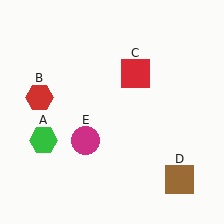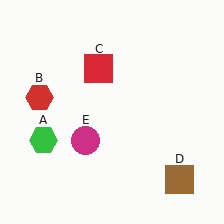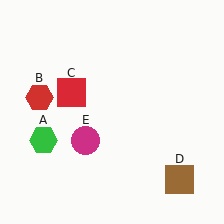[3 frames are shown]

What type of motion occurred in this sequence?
The red square (object C) rotated counterclockwise around the center of the scene.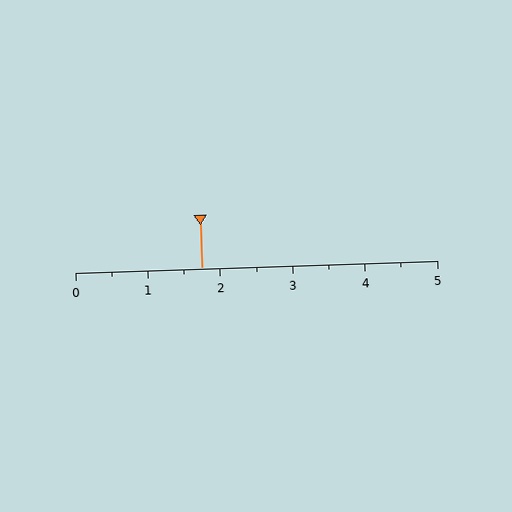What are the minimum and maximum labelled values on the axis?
The axis runs from 0 to 5.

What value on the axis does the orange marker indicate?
The marker indicates approximately 1.8.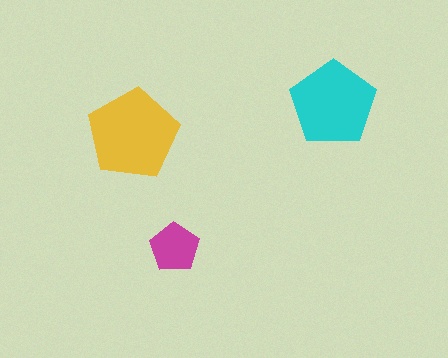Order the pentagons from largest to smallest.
the yellow one, the cyan one, the magenta one.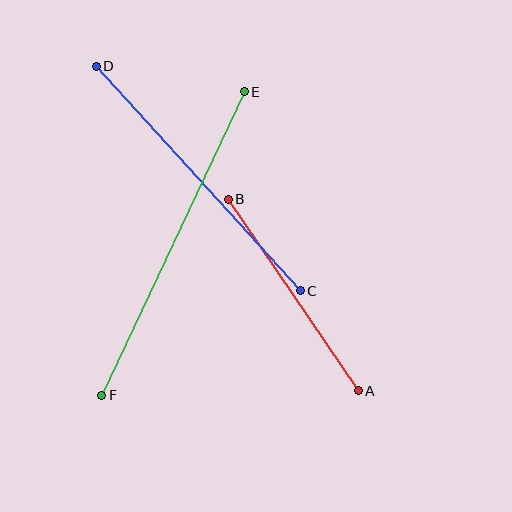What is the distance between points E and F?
The distance is approximately 335 pixels.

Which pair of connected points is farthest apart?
Points E and F are farthest apart.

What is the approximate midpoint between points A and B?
The midpoint is at approximately (293, 295) pixels.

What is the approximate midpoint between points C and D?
The midpoint is at approximately (198, 178) pixels.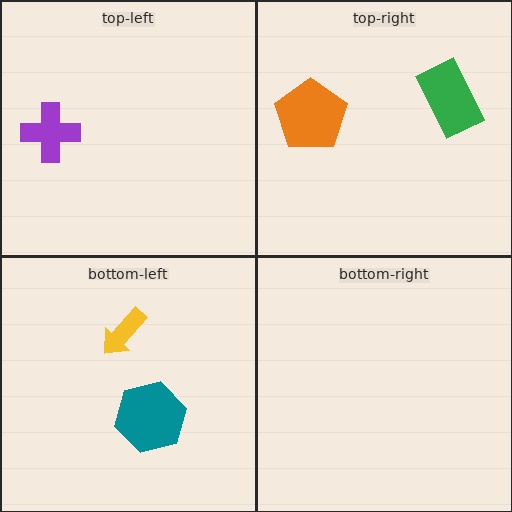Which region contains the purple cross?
The top-left region.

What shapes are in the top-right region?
The green rectangle, the orange pentagon.